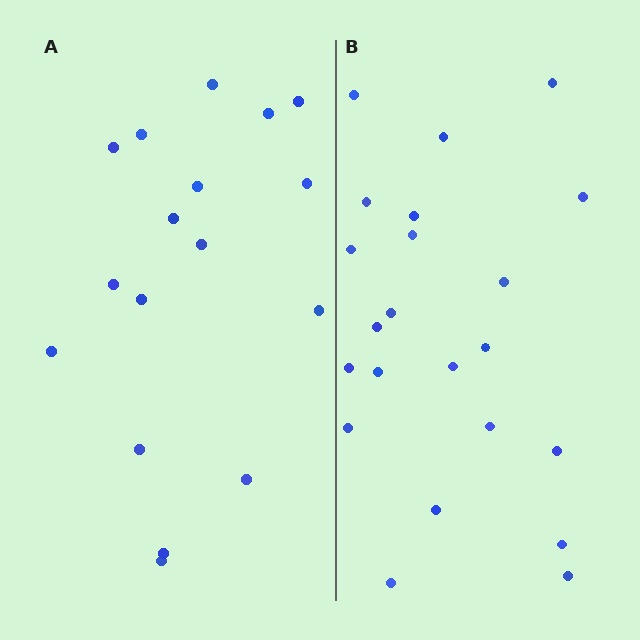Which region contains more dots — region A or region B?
Region B (the right region) has more dots.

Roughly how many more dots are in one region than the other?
Region B has about 5 more dots than region A.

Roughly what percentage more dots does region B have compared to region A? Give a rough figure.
About 30% more.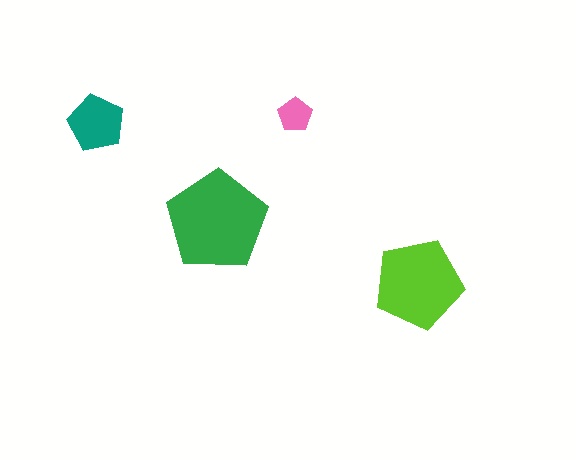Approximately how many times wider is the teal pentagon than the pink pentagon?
About 1.5 times wider.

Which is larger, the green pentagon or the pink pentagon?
The green one.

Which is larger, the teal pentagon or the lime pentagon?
The lime one.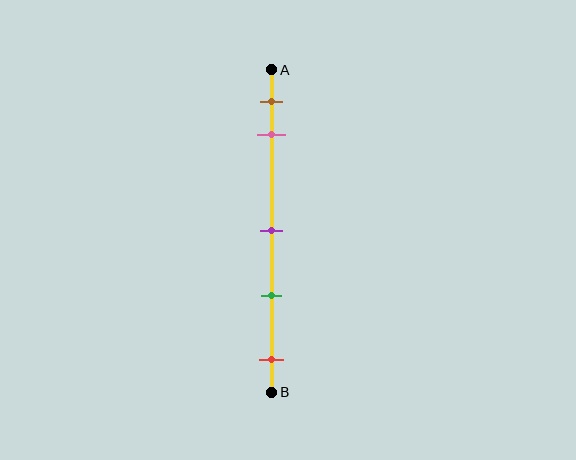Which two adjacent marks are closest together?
The brown and pink marks are the closest adjacent pair.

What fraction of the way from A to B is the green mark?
The green mark is approximately 70% (0.7) of the way from A to B.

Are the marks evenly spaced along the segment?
No, the marks are not evenly spaced.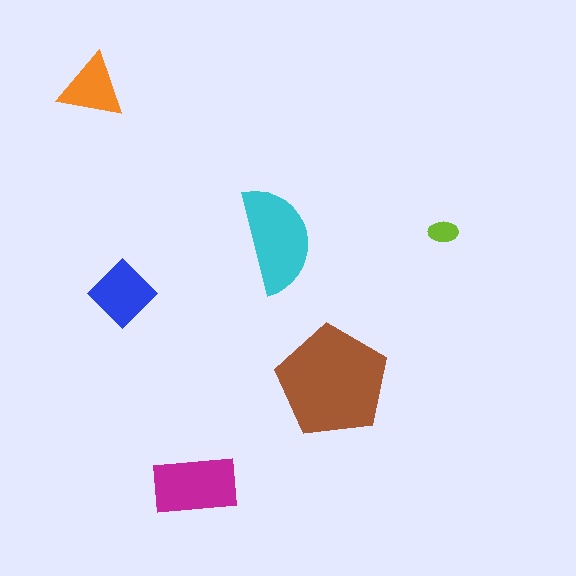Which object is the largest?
The brown pentagon.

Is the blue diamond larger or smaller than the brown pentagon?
Smaller.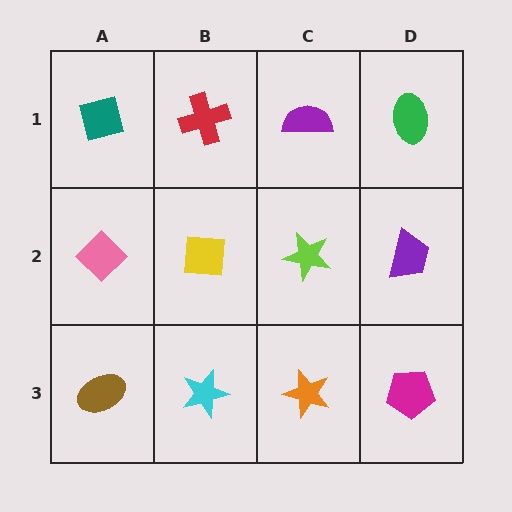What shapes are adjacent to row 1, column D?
A purple trapezoid (row 2, column D), a purple semicircle (row 1, column C).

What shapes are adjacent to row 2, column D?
A green ellipse (row 1, column D), a magenta pentagon (row 3, column D), a lime star (row 2, column C).